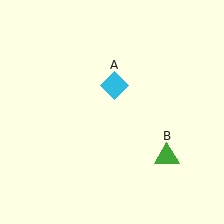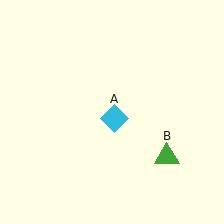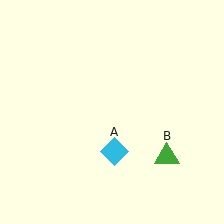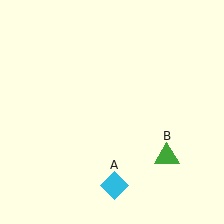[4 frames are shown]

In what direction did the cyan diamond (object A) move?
The cyan diamond (object A) moved down.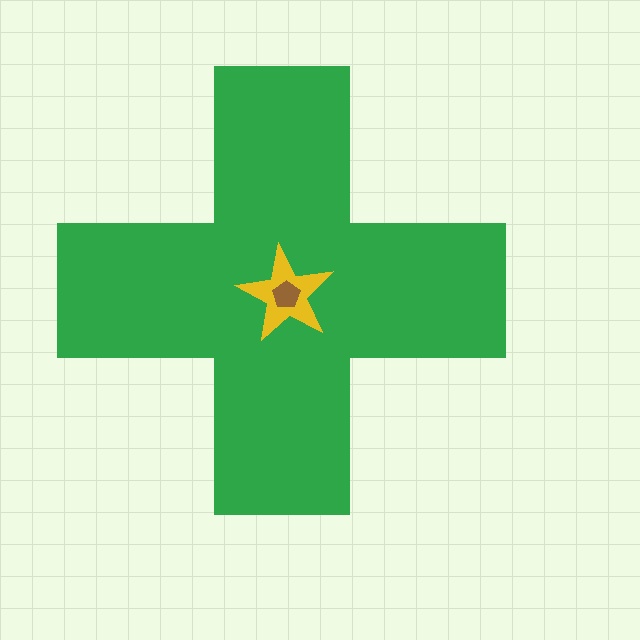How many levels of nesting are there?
3.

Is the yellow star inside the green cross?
Yes.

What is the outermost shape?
The green cross.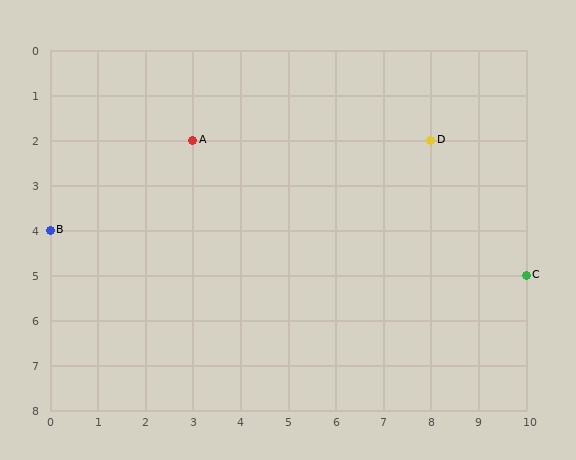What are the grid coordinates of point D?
Point D is at grid coordinates (8, 2).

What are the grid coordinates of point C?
Point C is at grid coordinates (10, 5).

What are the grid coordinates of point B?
Point B is at grid coordinates (0, 4).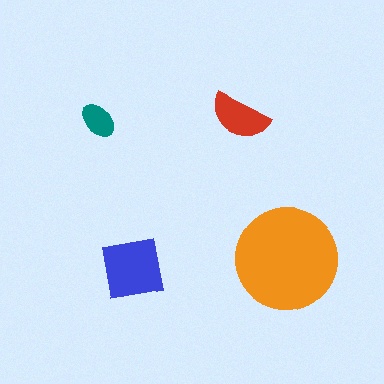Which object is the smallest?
The teal ellipse.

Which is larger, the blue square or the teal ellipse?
The blue square.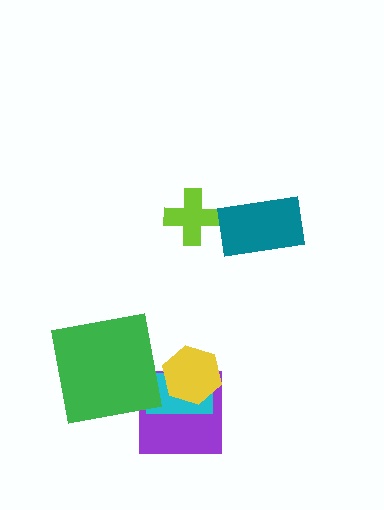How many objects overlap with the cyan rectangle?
2 objects overlap with the cyan rectangle.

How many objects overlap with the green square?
0 objects overlap with the green square.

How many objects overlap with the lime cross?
0 objects overlap with the lime cross.